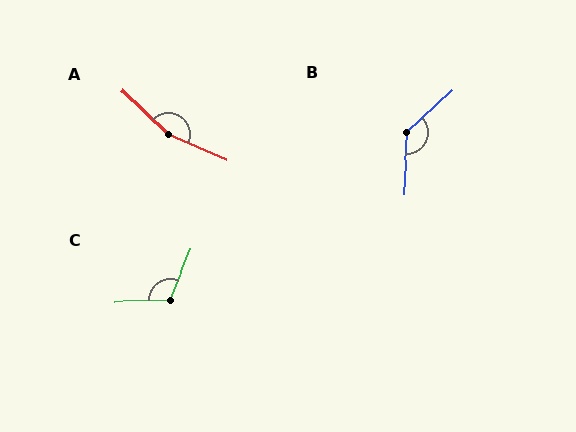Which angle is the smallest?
C, at approximately 115 degrees.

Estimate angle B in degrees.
Approximately 135 degrees.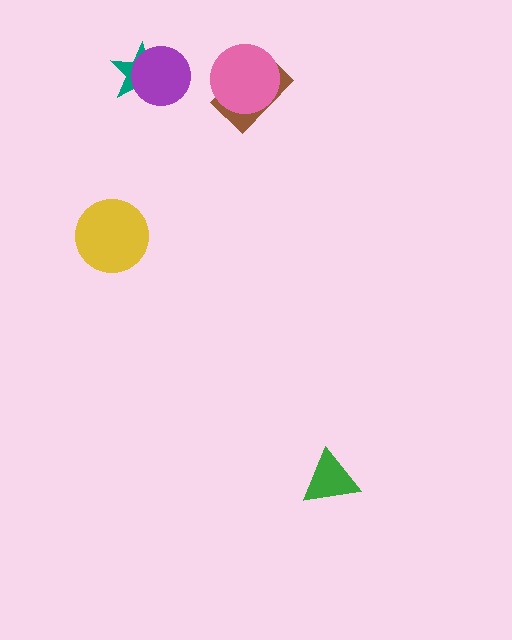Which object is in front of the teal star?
The purple circle is in front of the teal star.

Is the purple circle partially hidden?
No, no other shape covers it.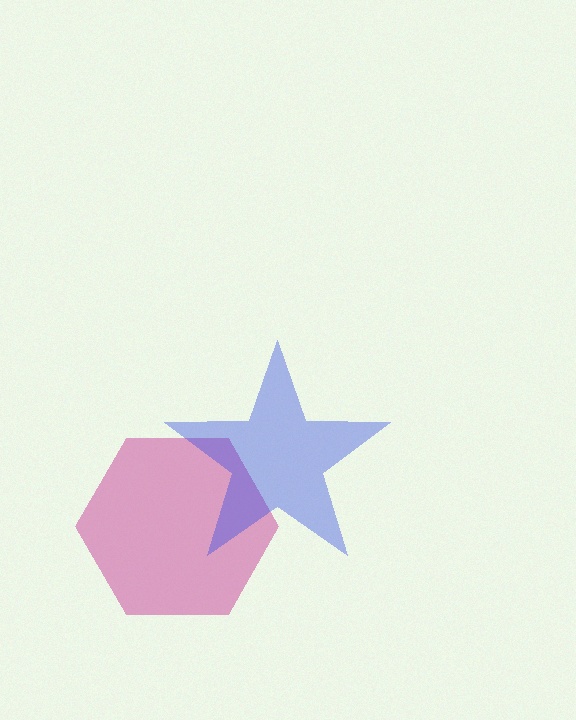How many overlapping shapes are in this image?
There are 2 overlapping shapes in the image.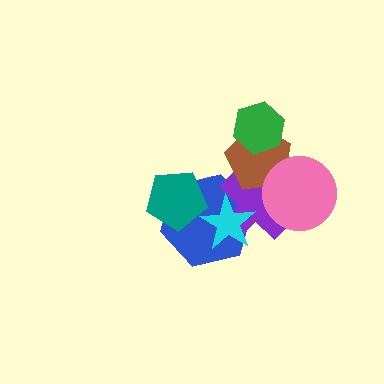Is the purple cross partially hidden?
Yes, it is partially covered by another shape.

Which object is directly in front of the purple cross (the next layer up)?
The brown pentagon is directly in front of the purple cross.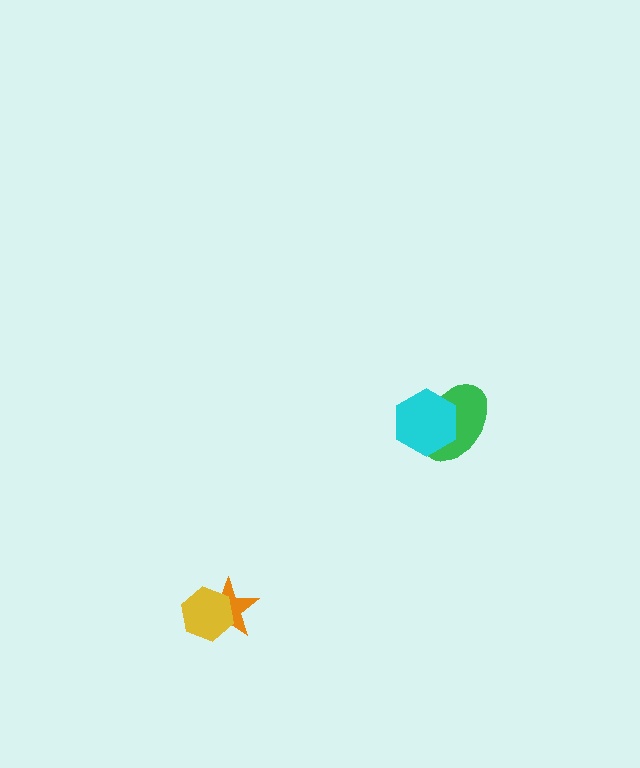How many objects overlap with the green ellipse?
1 object overlaps with the green ellipse.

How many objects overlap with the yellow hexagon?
1 object overlaps with the yellow hexagon.